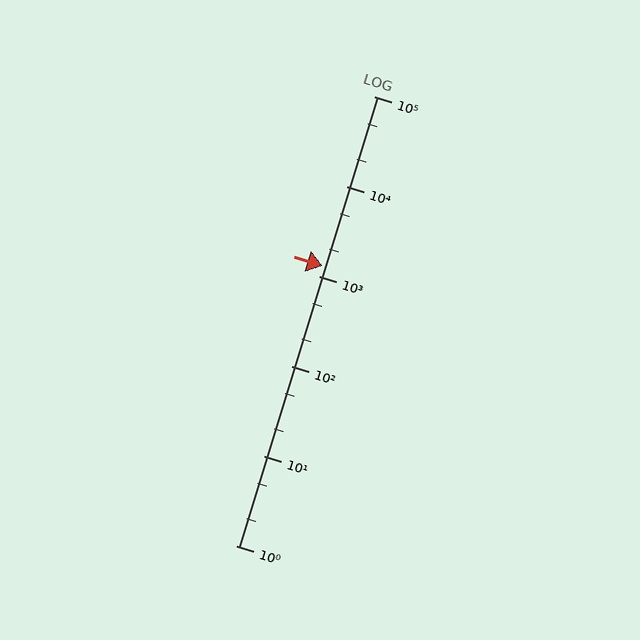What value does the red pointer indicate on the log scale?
The pointer indicates approximately 1300.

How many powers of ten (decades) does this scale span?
The scale spans 5 decades, from 1 to 100000.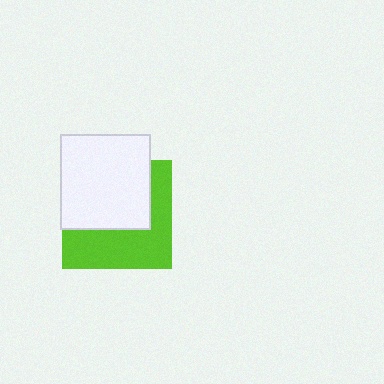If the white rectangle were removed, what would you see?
You would see the complete lime square.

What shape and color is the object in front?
The object in front is a white rectangle.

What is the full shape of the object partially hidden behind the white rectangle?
The partially hidden object is a lime square.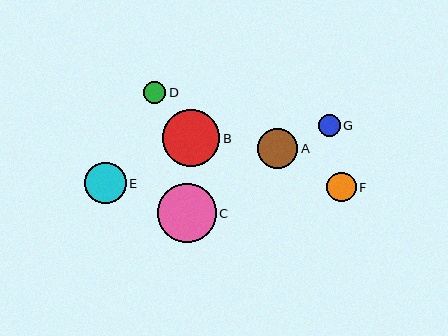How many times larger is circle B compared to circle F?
Circle B is approximately 1.9 times the size of circle F.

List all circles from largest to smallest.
From largest to smallest: C, B, E, A, F, D, G.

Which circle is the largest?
Circle C is the largest with a size of approximately 59 pixels.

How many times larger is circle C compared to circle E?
Circle C is approximately 1.4 times the size of circle E.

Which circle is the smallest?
Circle G is the smallest with a size of approximately 22 pixels.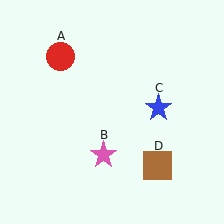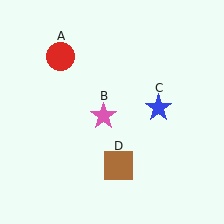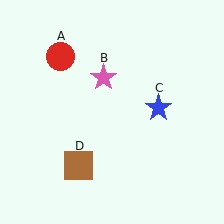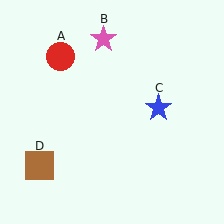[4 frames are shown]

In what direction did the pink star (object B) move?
The pink star (object B) moved up.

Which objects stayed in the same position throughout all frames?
Red circle (object A) and blue star (object C) remained stationary.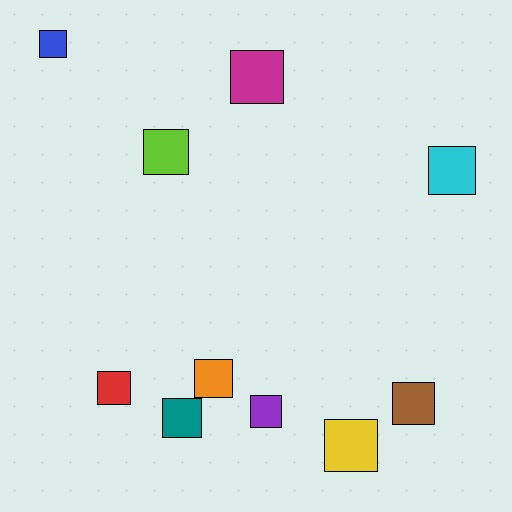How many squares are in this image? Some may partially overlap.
There are 10 squares.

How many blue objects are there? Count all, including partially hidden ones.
There is 1 blue object.